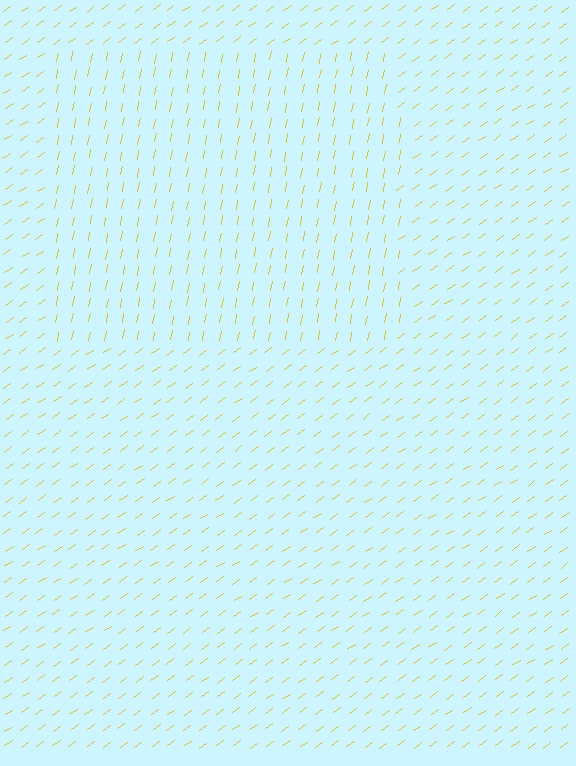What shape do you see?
I see a rectangle.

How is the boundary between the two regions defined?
The boundary is defined purely by a change in line orientation (approximately 45 degrees difference). All lines are the same color and thickness.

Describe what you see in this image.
The image is filled with small yellow line segments. A rectangle region in the image has lines oriented differently from the surrounding lines, creating a visible texture boundary.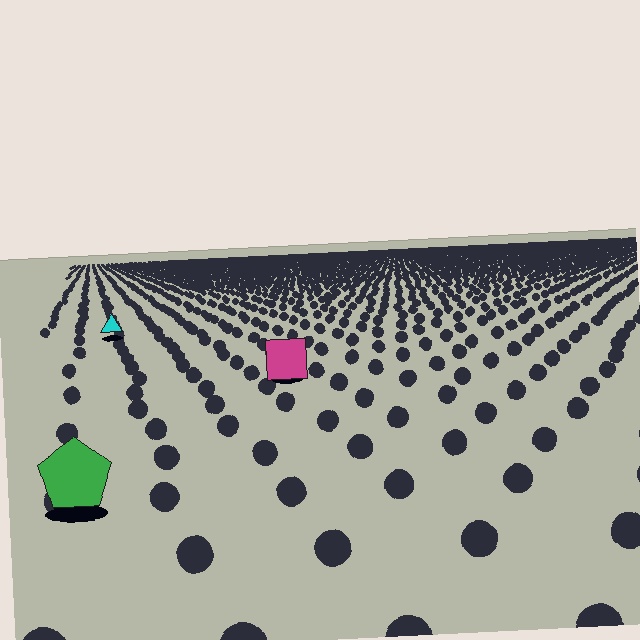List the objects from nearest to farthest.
From nearest to farthest: the green pentagon, the magenta square, the cyan triangle.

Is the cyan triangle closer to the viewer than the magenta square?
No. The magenta square is closer — you can tell from the texture gradient: the ground texture is coarser near it.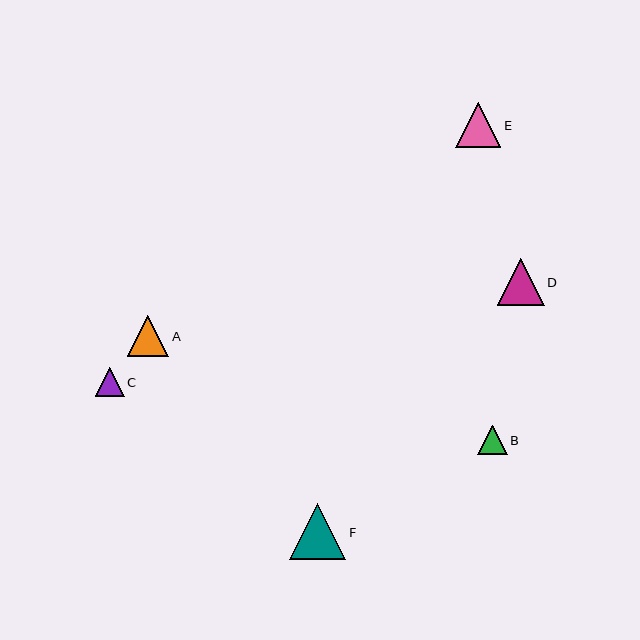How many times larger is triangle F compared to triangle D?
Triangle F is approximately 1.2 times the size of triangle D.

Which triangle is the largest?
Triangle F is the largest with a size of approximately 56 pixels.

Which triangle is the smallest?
Triangle C is the smallest with a size of approximately 28 pixels.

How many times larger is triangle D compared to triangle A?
Triangle D is approximately 1.1 times the size of triangle A.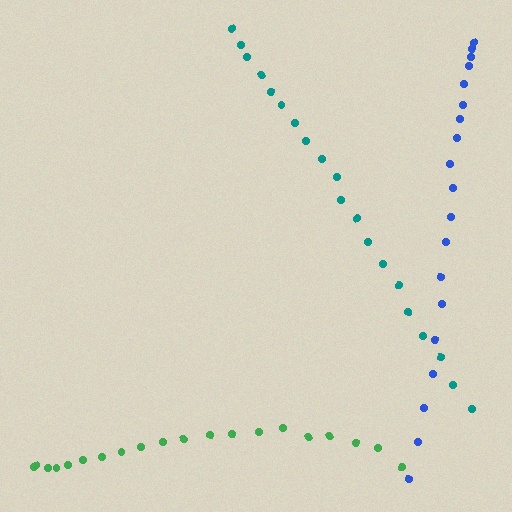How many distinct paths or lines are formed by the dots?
There are 3 distinct paths.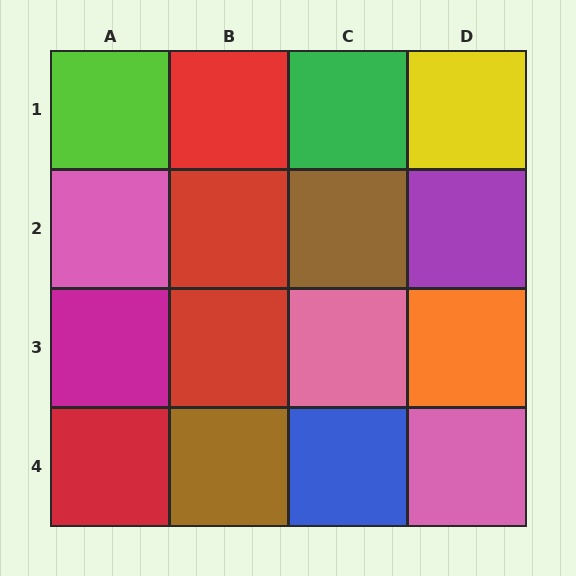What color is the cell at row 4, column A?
Red.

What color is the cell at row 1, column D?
Yellow.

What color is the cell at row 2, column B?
Red.